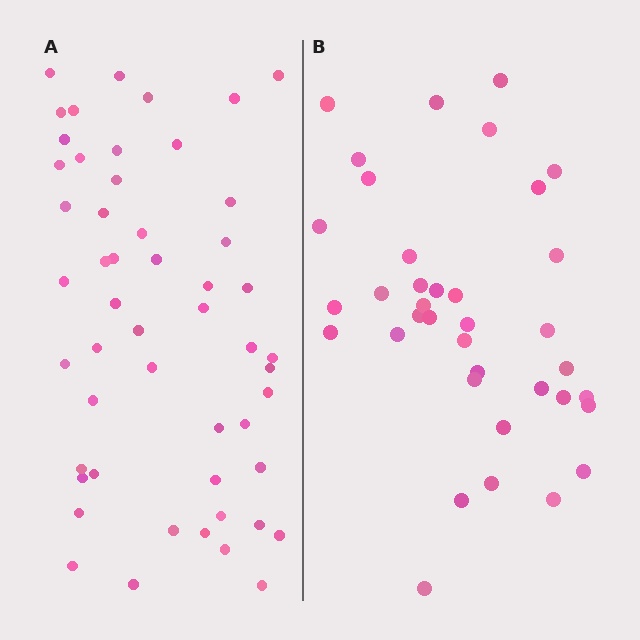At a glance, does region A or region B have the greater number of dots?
Region A (the left region) has more dots.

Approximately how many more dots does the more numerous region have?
Region A has approximately 15 more dots than region B.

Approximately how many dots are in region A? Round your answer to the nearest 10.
About 50 dots. (The exact count is 52, which rounds to 50.)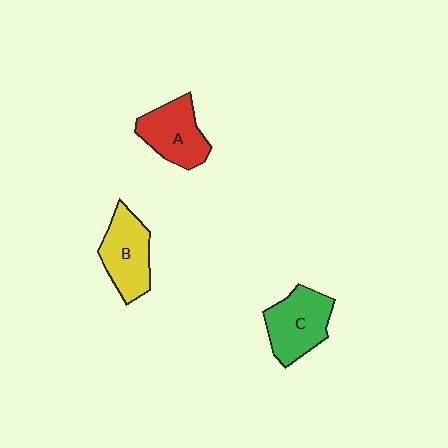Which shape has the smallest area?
Shape A (red).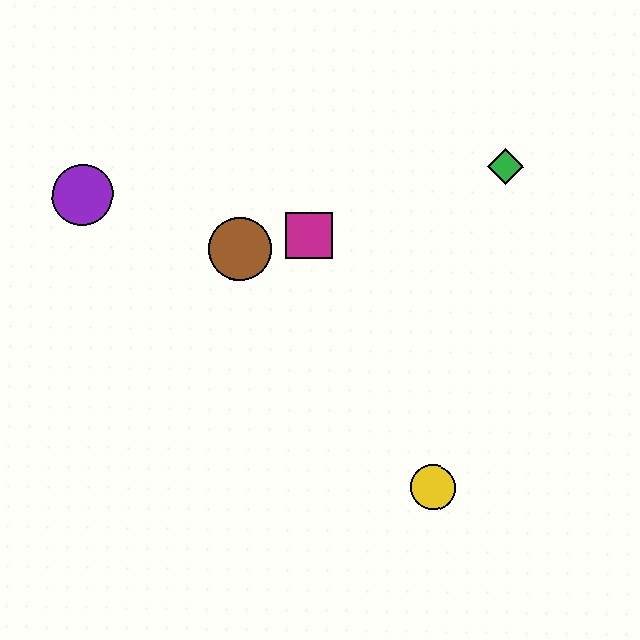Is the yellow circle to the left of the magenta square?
No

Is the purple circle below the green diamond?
Yes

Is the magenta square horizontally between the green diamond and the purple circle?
Yes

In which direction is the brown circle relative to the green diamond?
The brown circle is to the left of the green diamond.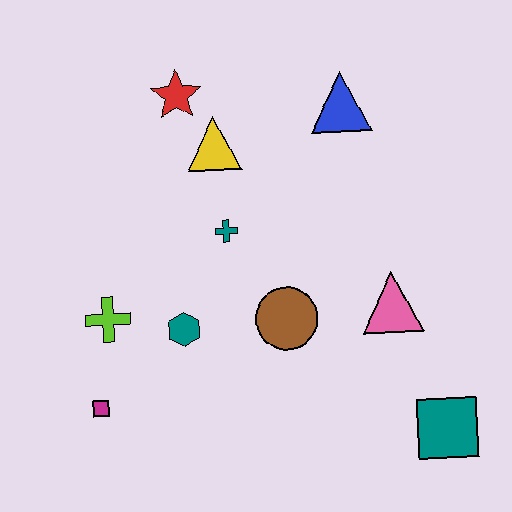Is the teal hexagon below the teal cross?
Yes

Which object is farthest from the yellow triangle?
The teal square is farthest from the yellow triangle.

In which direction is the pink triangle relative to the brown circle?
The pink triangle is to the right of the brown circle.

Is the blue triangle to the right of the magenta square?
Yes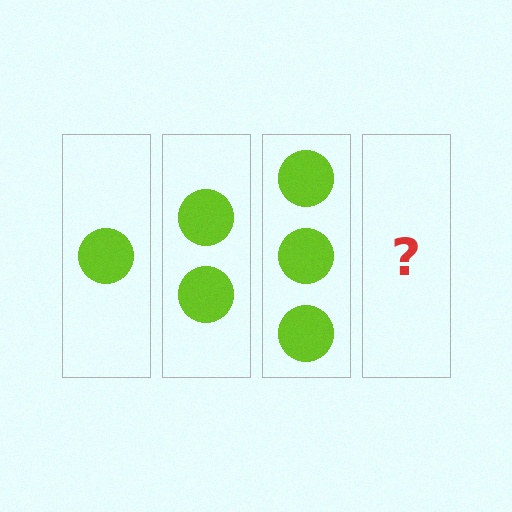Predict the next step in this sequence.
The next step is 4 circles.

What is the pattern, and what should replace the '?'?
The pattern is that each step adds one more circle. The '?' should be 4 circles.